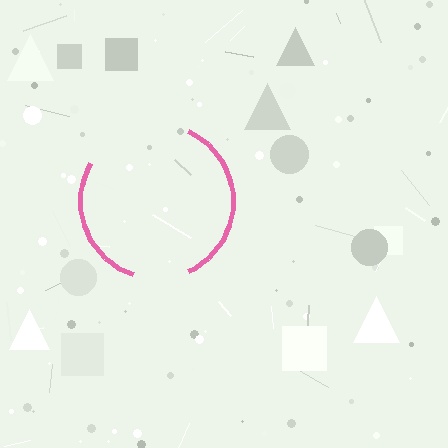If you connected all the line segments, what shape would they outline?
They would outline a circle.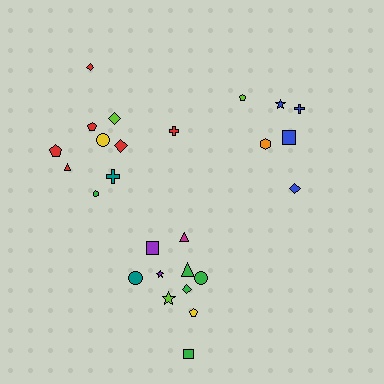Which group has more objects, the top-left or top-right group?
The top-left group.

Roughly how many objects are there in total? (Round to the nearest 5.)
Roughly 25 objects in total.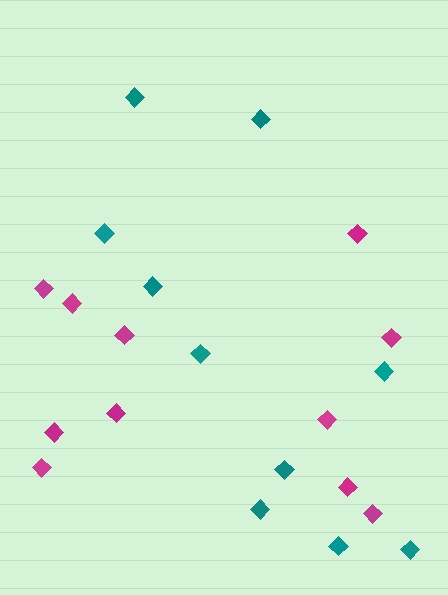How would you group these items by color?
There are 2 groups: one group of magenta diamonds (11) and one group of teal diamonds (10).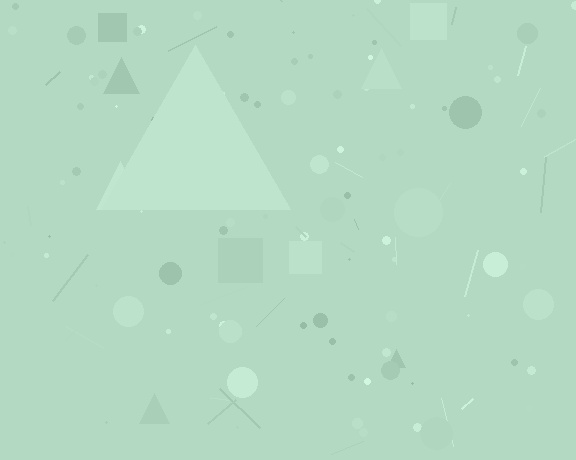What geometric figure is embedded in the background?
A triangle is embedded in the background.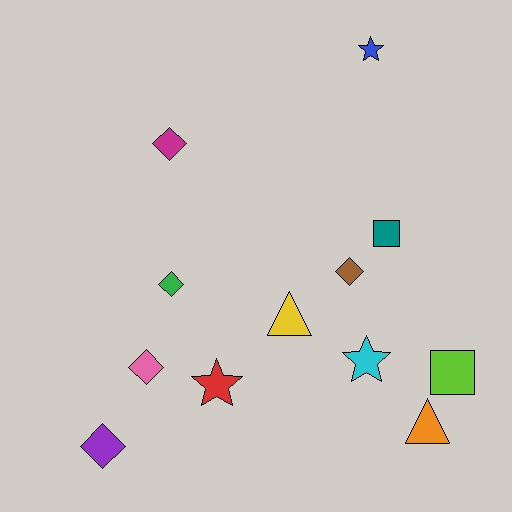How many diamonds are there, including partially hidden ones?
There are 5 diamonds.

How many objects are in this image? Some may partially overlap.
There are 12 objects.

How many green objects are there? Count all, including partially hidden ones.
There is 1 green object.